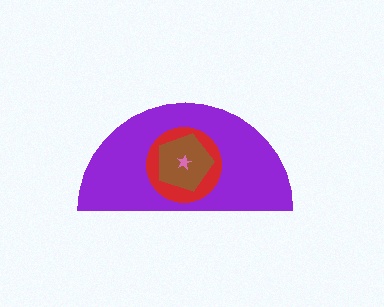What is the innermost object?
The pink star.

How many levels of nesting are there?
4.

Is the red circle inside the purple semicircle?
Yes.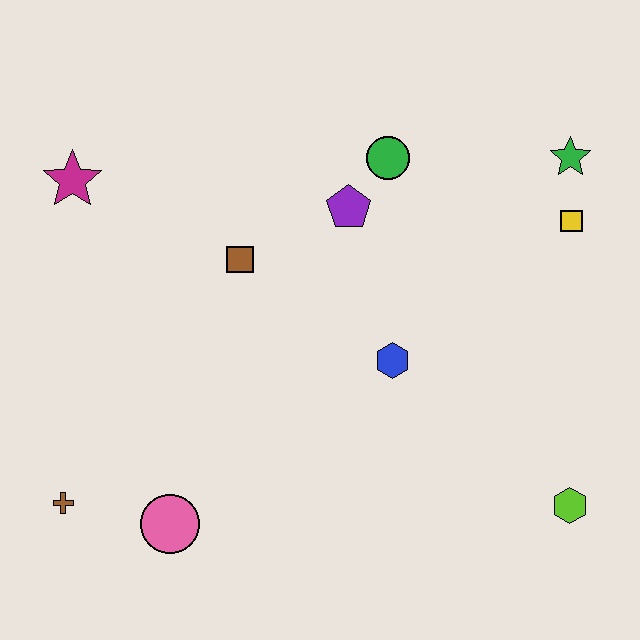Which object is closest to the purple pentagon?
The green circle is closest to the purple pentagon.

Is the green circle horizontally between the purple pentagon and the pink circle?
No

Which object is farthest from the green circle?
The brown cross is farthest from the green circle.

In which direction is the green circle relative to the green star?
The green circle is to the left of the green star.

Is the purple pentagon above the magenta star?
No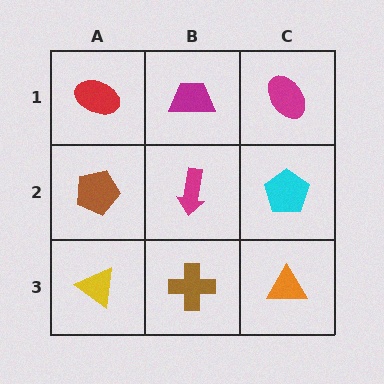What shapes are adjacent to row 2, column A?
A red ellipse (row 1, column A), a yellow triangle (row 3, column A), a magenta arrow (row 2, column B).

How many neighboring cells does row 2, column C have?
3.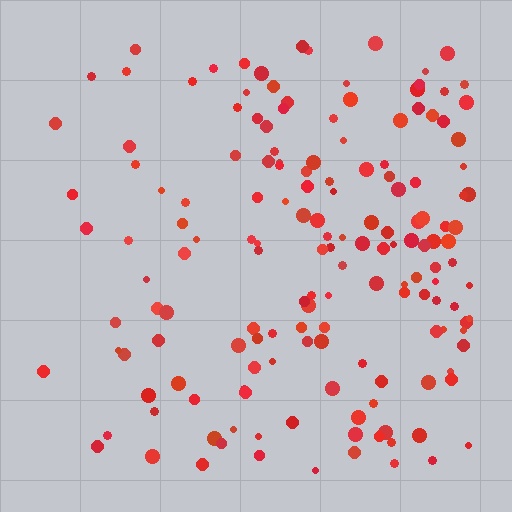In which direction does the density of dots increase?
From left to right, with the right side densest.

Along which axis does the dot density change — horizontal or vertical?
Horizontal.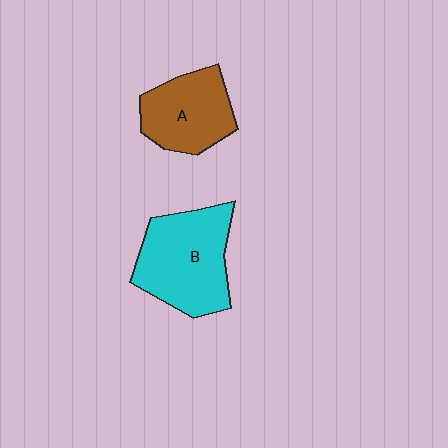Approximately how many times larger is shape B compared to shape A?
Approximately 1.3 times.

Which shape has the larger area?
Shape B (cyan).